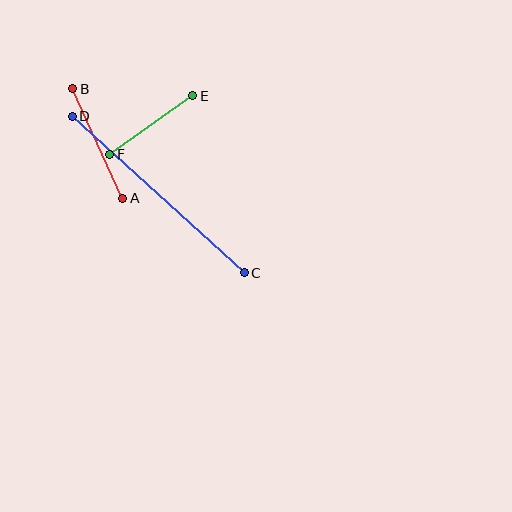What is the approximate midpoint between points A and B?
The midpoint is at approximately (98, 144) pixels.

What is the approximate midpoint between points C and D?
The midpoint is at approximately (158, 195) pixels.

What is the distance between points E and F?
The distance is approximately 102 pixels.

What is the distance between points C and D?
The distance is approximately 233 pixels.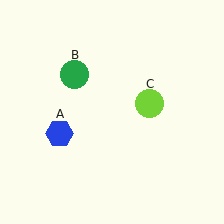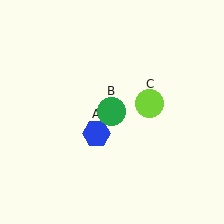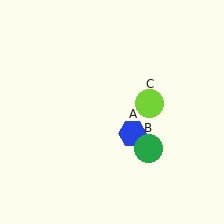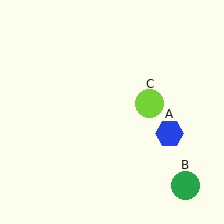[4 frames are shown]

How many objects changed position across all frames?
2 objects changed position: blue hexagon (object A), green circle (object B).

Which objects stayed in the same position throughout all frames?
Lime circle (object C) remained stationary.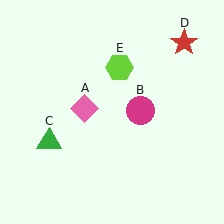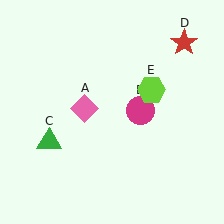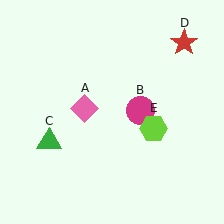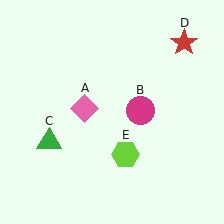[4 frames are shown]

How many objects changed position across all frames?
1 object changed position: lime hexagon (object E).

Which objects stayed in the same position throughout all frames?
Pink diamond (object A) and magenta circle (object B) and green triangle (object C) and red star (object D) remained stationary.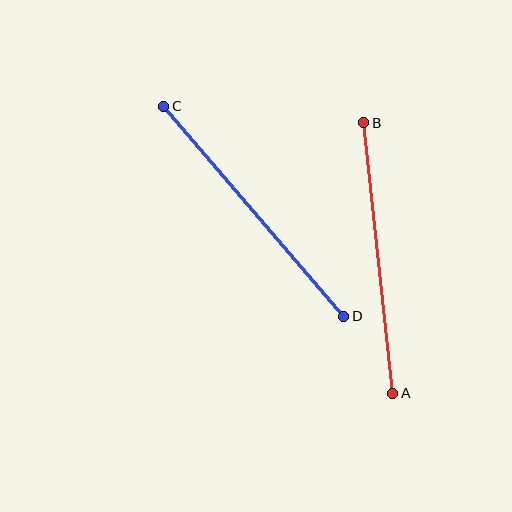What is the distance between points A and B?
The distance is approximately 272 pixels.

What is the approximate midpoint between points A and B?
The midpoint is at approximately (378, 258) pixels.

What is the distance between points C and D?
The distance is approximately 277 pixels.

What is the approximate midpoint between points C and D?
The midpoint is at approximately (254, 211) pixels.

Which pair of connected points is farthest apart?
Points C and D are farthest apart.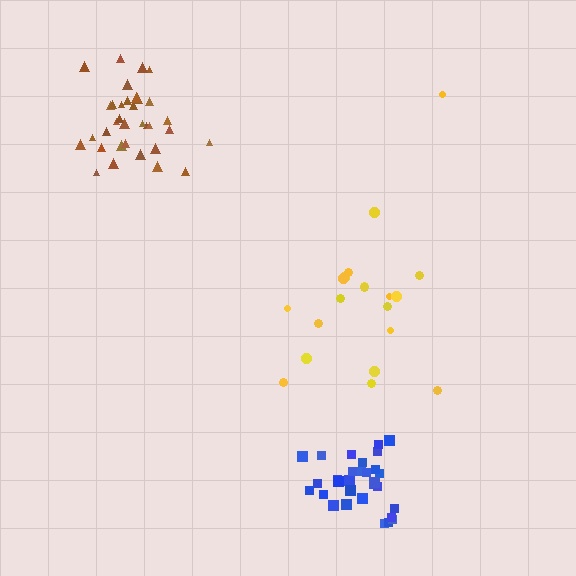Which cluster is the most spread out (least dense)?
Yellow.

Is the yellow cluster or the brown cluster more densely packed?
Brown.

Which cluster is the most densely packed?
Brown.